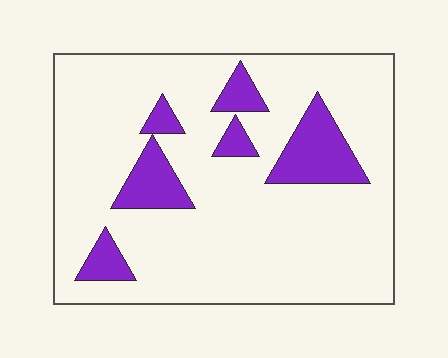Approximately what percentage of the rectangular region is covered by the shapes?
Approximately 15%.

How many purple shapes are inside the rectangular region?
6.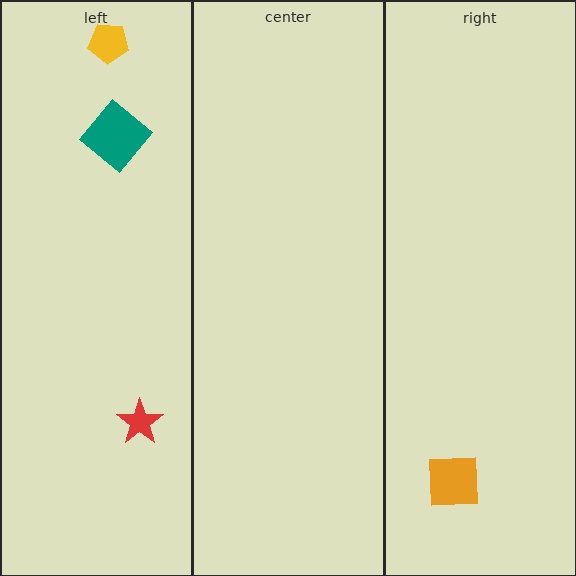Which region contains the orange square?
The right region.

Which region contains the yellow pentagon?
The left region.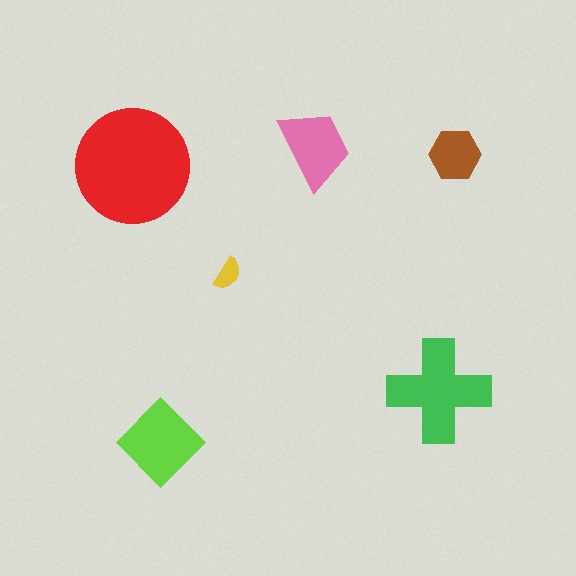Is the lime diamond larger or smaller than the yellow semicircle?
Larger.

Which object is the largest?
The red circle.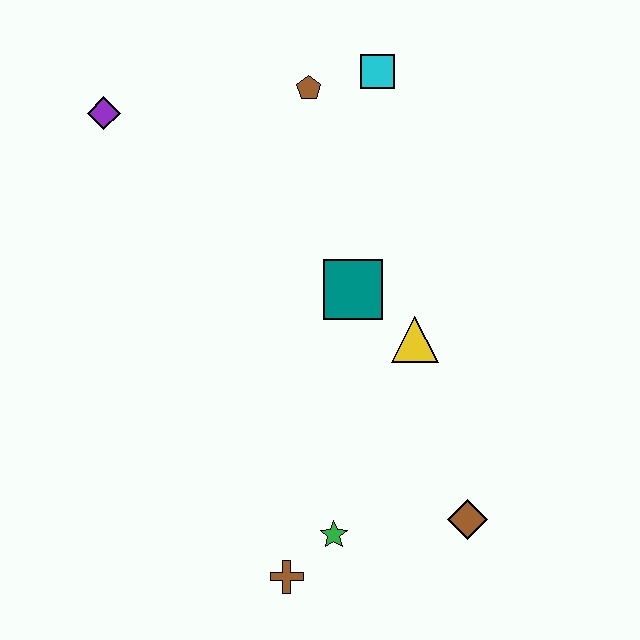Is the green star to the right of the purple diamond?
Yes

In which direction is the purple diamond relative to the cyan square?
The purple diamond is to the left of the cyan square.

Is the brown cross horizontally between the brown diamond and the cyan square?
No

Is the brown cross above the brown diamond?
No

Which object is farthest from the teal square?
The purple diamond is farthest from the teal square.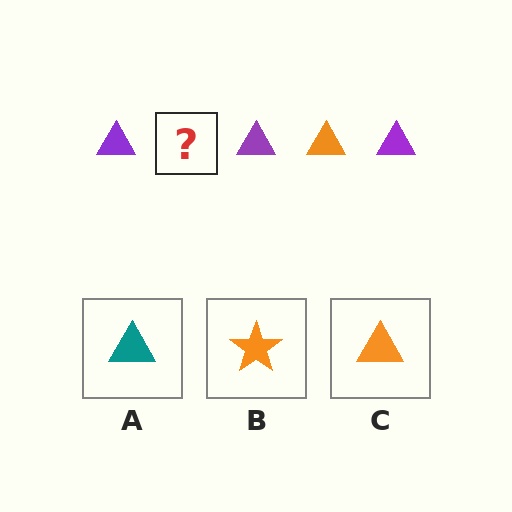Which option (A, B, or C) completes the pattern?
C.